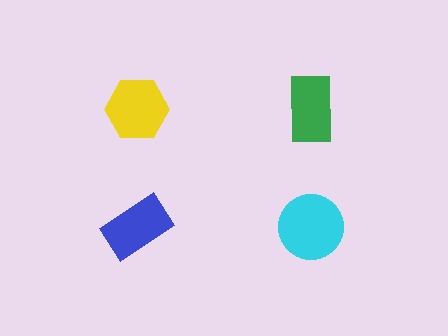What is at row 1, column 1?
A yellow hexagon.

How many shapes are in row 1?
2 shapes.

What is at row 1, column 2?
A green rectangle.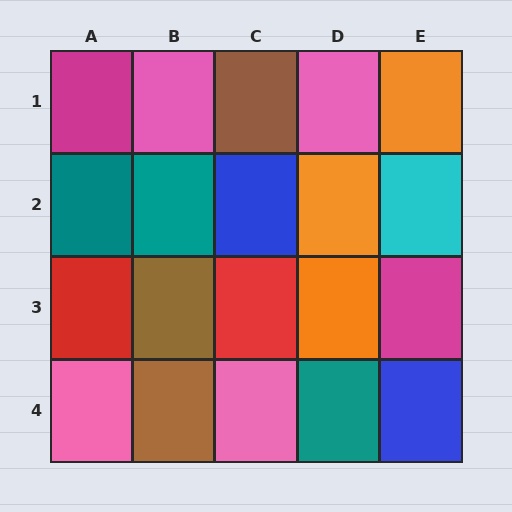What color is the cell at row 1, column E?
Orange.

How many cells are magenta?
2 cells are magenta.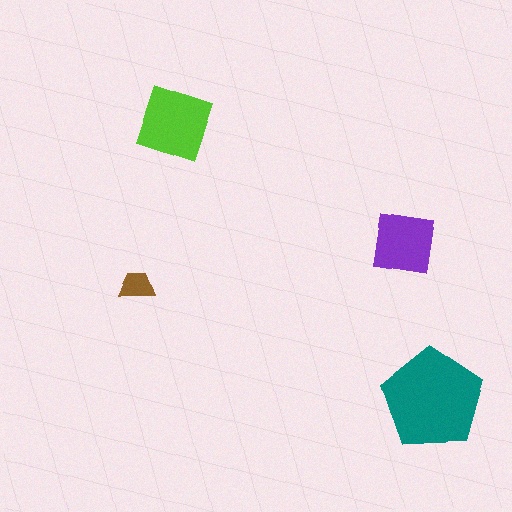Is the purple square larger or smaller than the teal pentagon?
Smaller.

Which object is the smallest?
The brown trapezoid.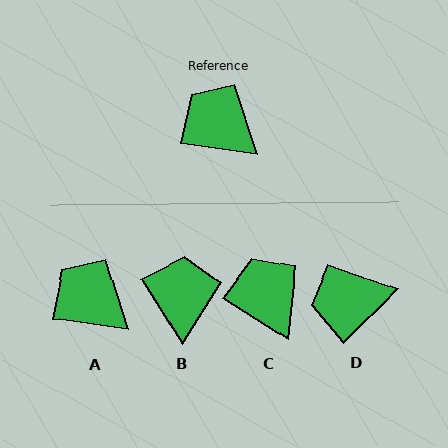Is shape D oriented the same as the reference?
No, it is off by about 53 degrees.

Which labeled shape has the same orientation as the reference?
A.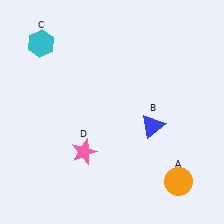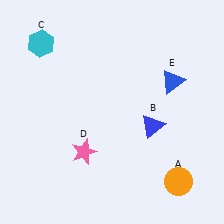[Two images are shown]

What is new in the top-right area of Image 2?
A blue triangle (E) was added in the top-right area of Image 2.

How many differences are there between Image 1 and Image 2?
There is 1 difference between the two images.